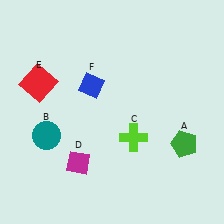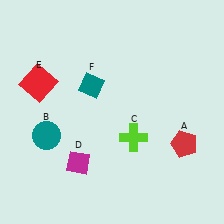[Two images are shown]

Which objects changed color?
A changed from green to red. F changed from blue to teal.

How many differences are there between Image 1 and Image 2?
There are 2 differences between the two images.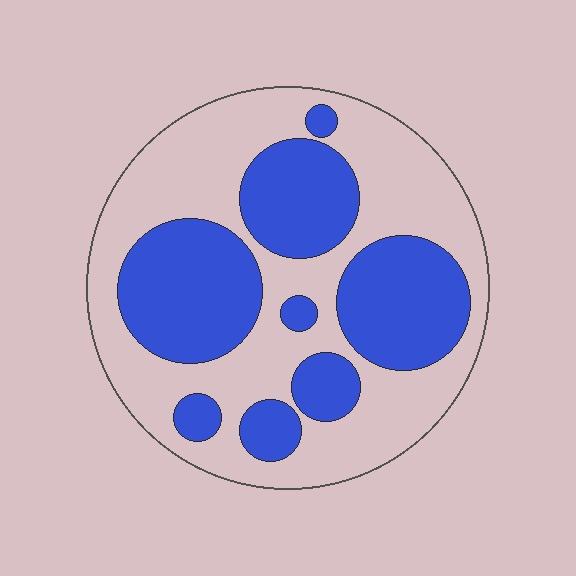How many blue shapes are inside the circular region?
8.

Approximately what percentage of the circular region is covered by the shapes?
Approximately 40%.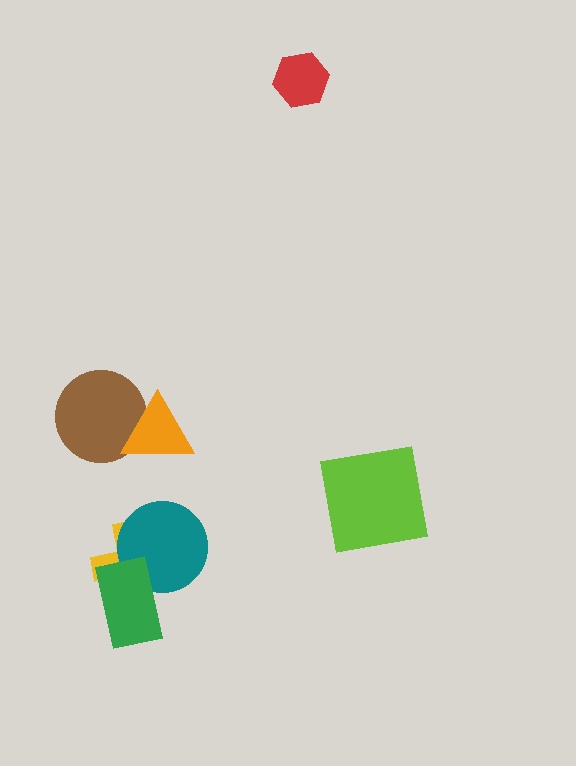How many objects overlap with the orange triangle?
1 object overlaps with the orange triangle.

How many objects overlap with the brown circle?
1 object overlaps with the brown circle.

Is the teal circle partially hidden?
Yes, it is partially covered by another shape.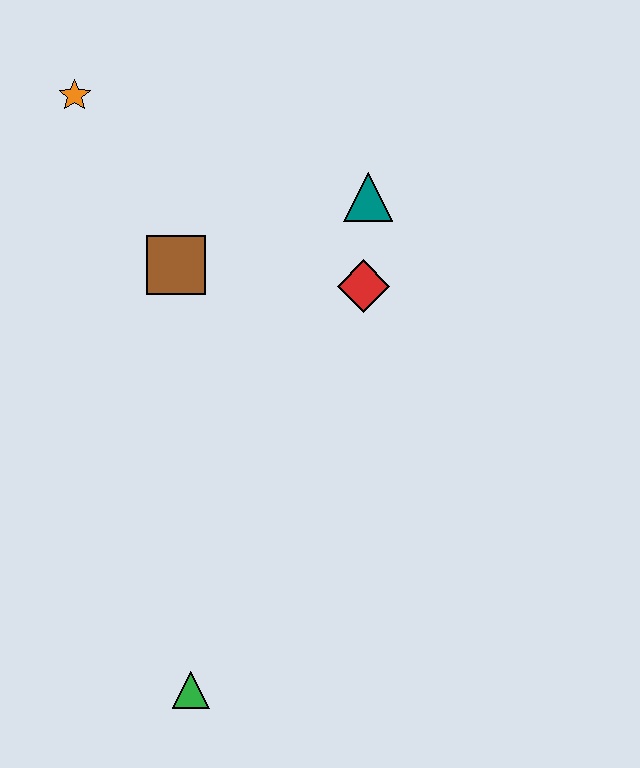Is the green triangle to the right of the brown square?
Yes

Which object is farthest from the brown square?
The green triangle is farthest from the brown square.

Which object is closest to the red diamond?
The teal triangle is closest to the red diamond.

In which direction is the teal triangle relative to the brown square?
The teal triangle is to the right of the brown square.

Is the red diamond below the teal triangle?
Yes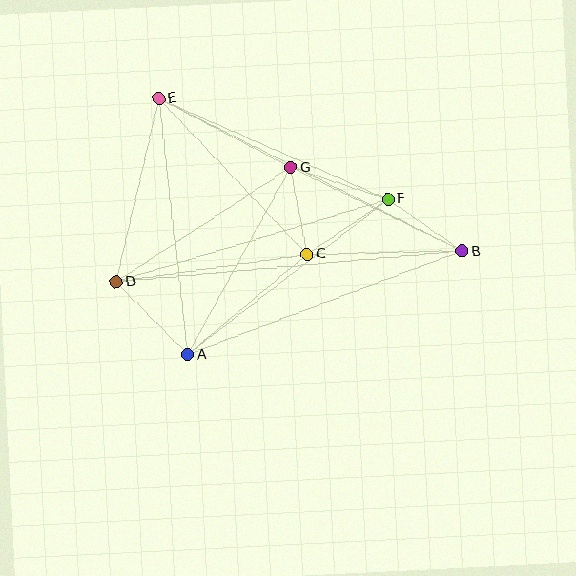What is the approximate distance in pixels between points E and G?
The distance between E and G is approximately 149 pixels.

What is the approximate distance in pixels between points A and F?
The distance between A and F is approximately 253 pixels.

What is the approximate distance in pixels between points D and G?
The distance between D and G is approximately 209 pixels.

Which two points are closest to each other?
Points C and G are closest to each other.